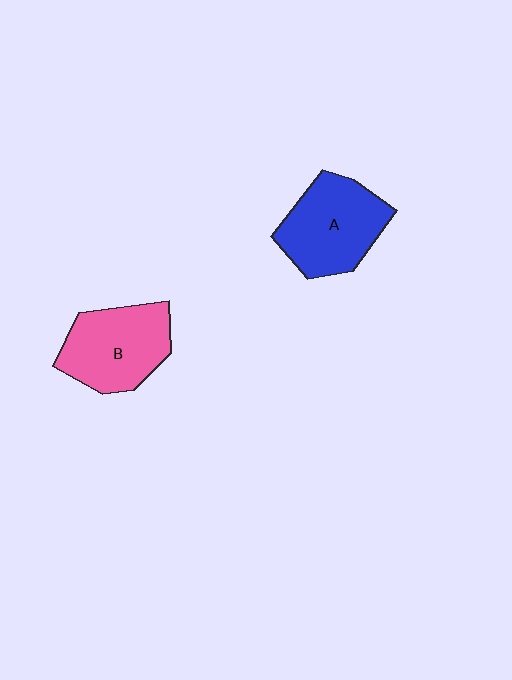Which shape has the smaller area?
Shape B (pink).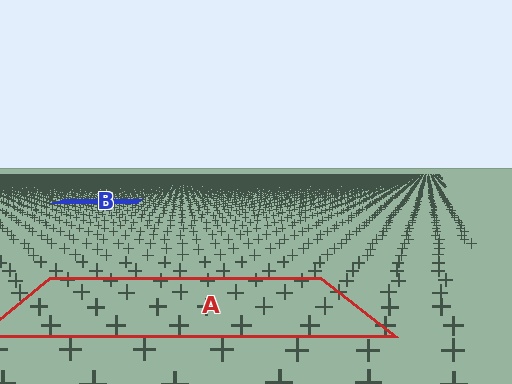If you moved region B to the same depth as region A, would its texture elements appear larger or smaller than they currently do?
They would appear larger. At a closer depth, the same texture elements are projected at a bigger on-screen size.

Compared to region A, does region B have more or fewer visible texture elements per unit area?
Region B has more texture elements per unit area — they are packed more densely because it is farther away.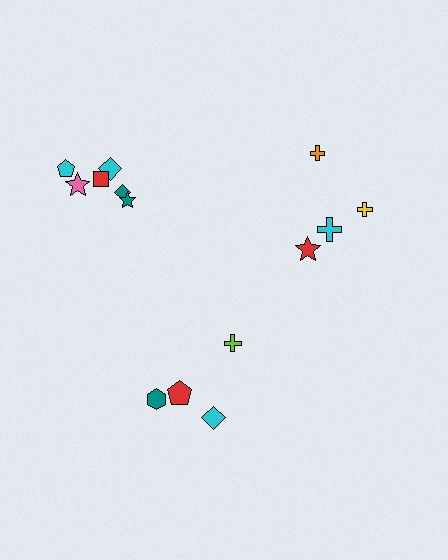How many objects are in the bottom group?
There are 4 objects.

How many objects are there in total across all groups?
There are 14 objects.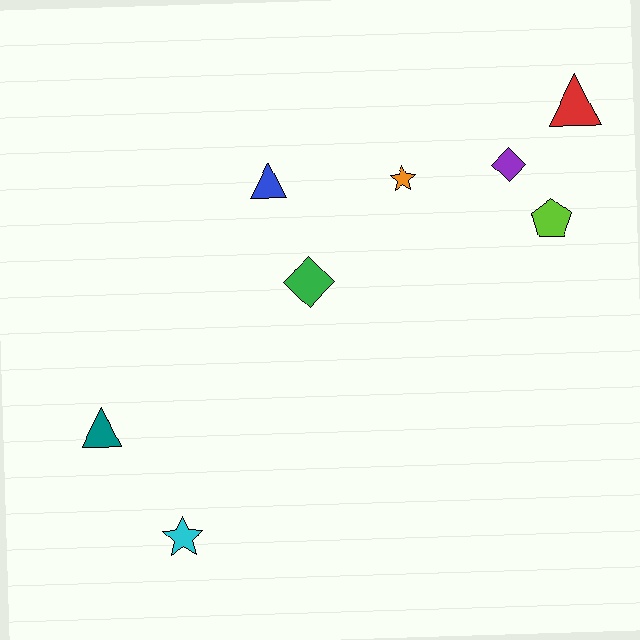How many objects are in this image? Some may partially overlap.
There are 8 objects.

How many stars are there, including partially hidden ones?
There are 2 stars.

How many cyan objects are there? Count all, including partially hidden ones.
There is 1 cyan object.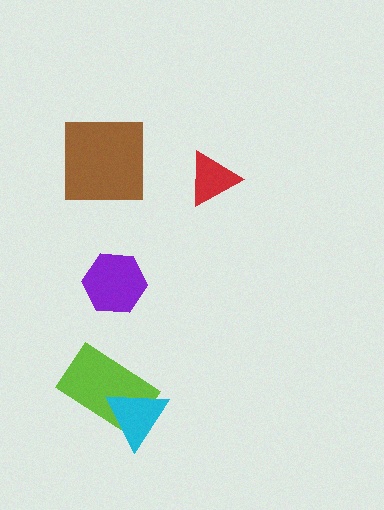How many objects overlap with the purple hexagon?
0 objects overlap with the purple hexagon.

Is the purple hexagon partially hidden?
No, no other shape covers it.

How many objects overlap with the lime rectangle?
1 object overlaps with the lime rectangle.